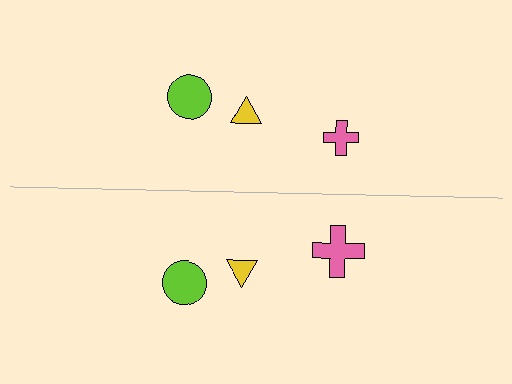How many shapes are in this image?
There are 6 shapes in this image.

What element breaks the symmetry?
The pink cross on the bottom side has a different size than its mirror counterpart.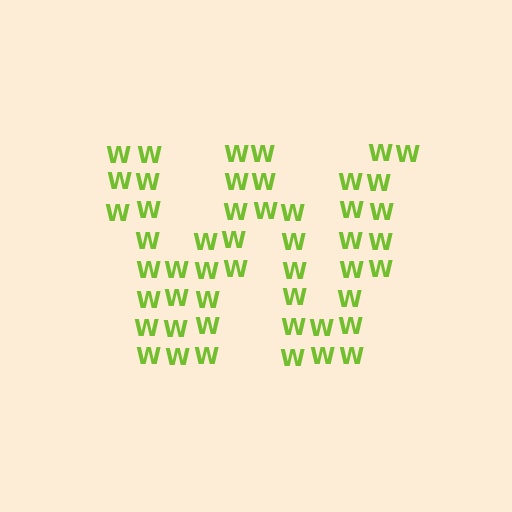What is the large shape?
The large shape is the letter W.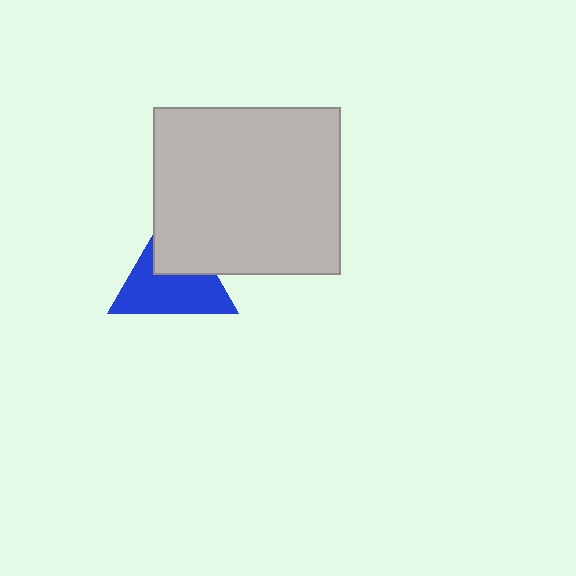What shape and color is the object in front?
The object in front is a light gray rectangle.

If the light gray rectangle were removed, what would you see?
You would see the complete blue triangle.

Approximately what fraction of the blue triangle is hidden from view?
Roughly 38% of the blue triangle is hidden behind the light gray rectangle.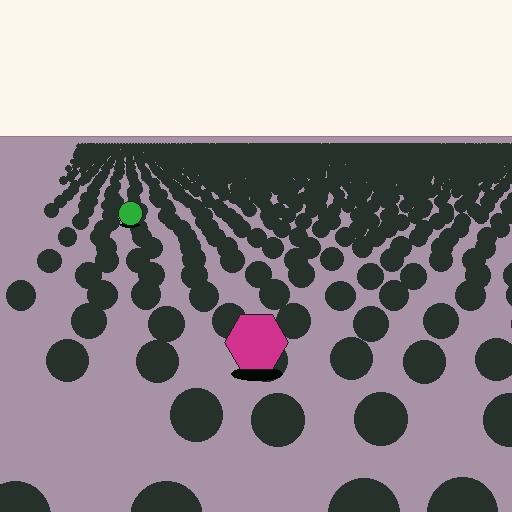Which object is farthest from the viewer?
The green circle is farthest from the viewer. It appears smaller and the ground texture around it is denser.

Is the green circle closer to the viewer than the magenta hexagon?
No. The magenta hexagon is closer — you can tell from the texture gradient: the ground texture is coarser near it.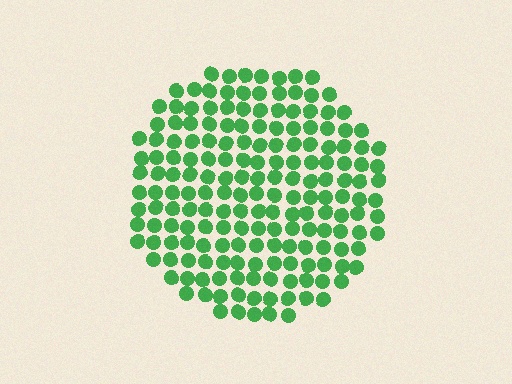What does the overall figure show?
The overall figure shows a circle.